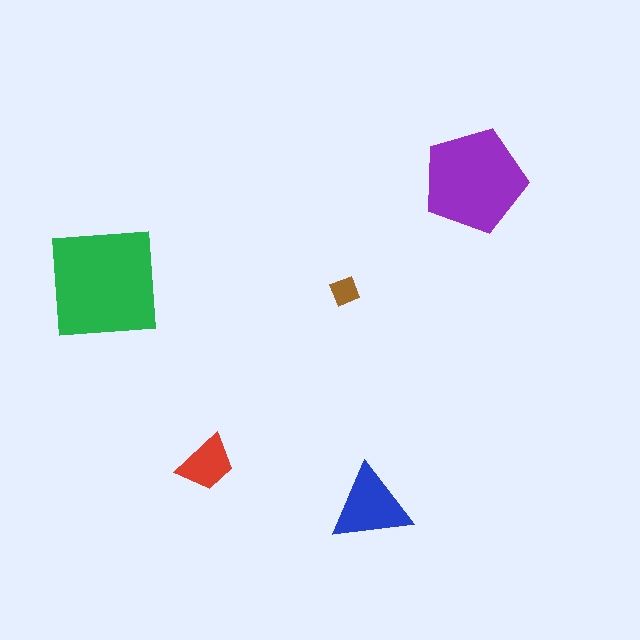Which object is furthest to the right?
The purple pentagon is rightmost.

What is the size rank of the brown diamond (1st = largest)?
5th.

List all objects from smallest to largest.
The brown diamond, the red trapezoid, the blue triangle, the purple pentagon, the green square.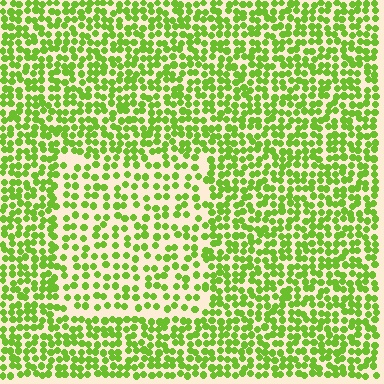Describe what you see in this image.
The image contains small lime elements arranged at two different densities. A rectangle-shaped region is visible where the elements are less densely packed than the surrounding area.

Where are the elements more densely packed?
The elements are more densely packed outside the rectangle boundary.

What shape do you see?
I see a rectangle.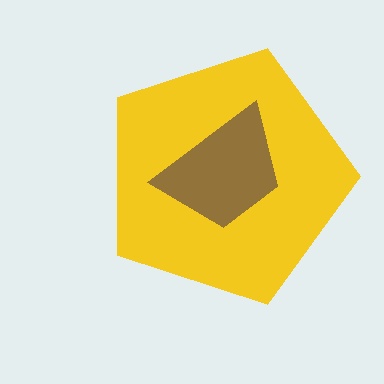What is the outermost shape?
The yellow pentagon.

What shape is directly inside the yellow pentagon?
The brown trapezoid.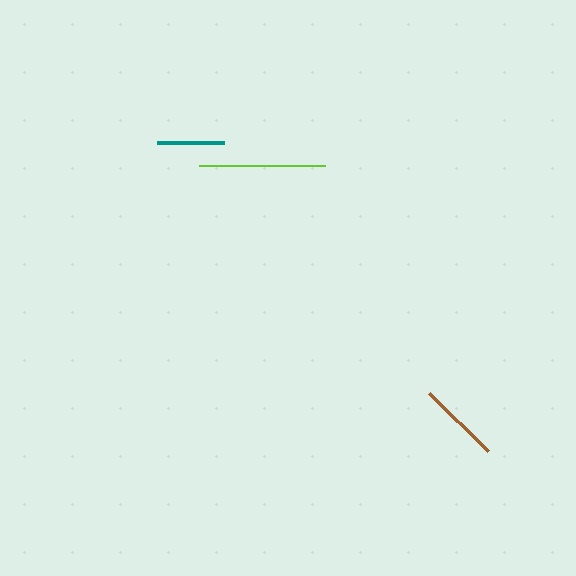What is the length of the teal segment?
The teal segment is approximately 67 pixels long.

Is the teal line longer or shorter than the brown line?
The brown line is longer than the teal line.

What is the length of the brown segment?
The brown segment is approximately 83 pixels long.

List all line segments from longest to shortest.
From longest to shortest: lime, brown, teal.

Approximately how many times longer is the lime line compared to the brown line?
The lime line is approximately 1.5 times the length of the brown line.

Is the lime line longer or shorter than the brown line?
The lime line is longer than the brown line.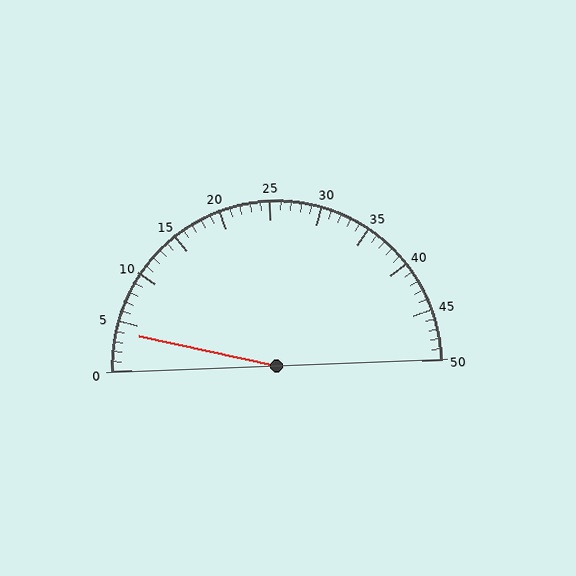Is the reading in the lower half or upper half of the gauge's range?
The reading is in the lower half of the range (0 to 50).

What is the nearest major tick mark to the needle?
The nearest major tick mark is 5.